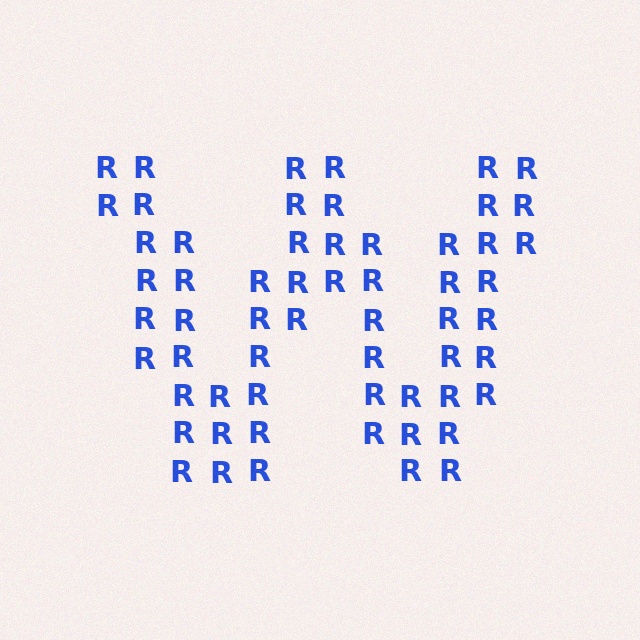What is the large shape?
The large shape is the letter W.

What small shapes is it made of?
It is made of small letter R's.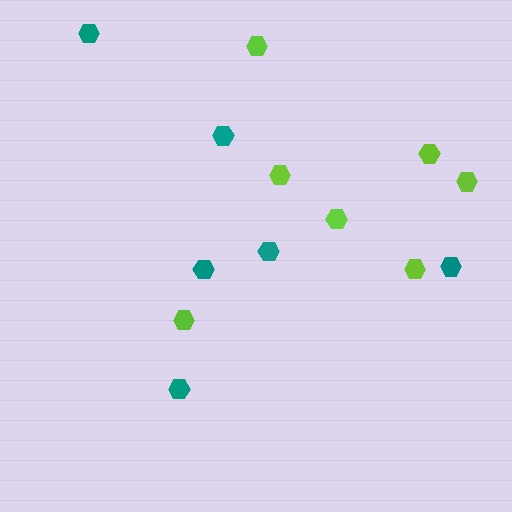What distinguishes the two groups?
There are 2 groups: one group of lime hexagons (7) and one group of teal hexagons (6).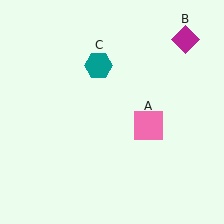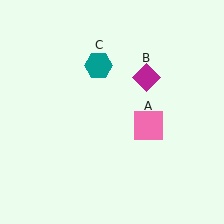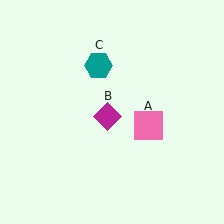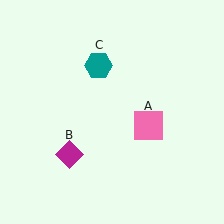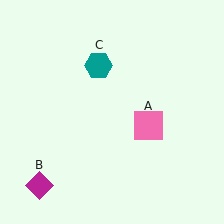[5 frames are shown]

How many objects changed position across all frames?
1 object changed position: magenta diamond (object B).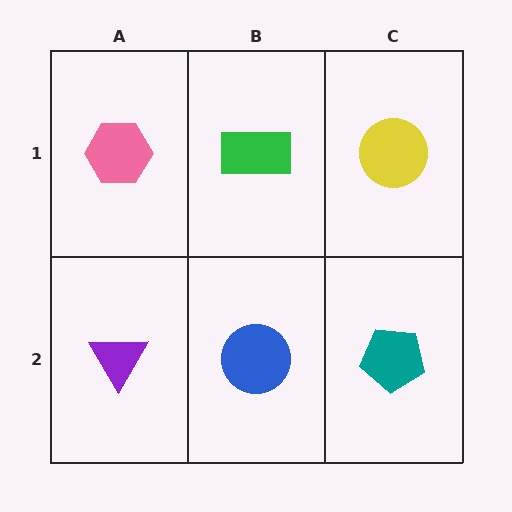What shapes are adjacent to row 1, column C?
A teal pentagon (row 2, column C), a green rectangle (row 1, column B).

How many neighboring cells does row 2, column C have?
2.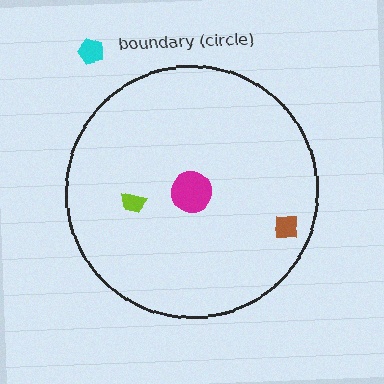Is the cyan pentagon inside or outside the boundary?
Outside.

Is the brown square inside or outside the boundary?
Inside.